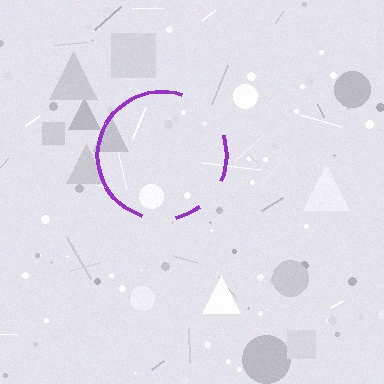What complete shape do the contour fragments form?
The contour fragments form a circle.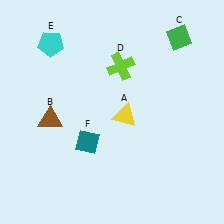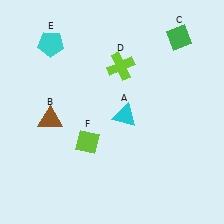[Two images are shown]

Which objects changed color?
A changed from yellow to cyan. F changed from teal to lime.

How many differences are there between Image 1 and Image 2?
There are 2 differences between the two images.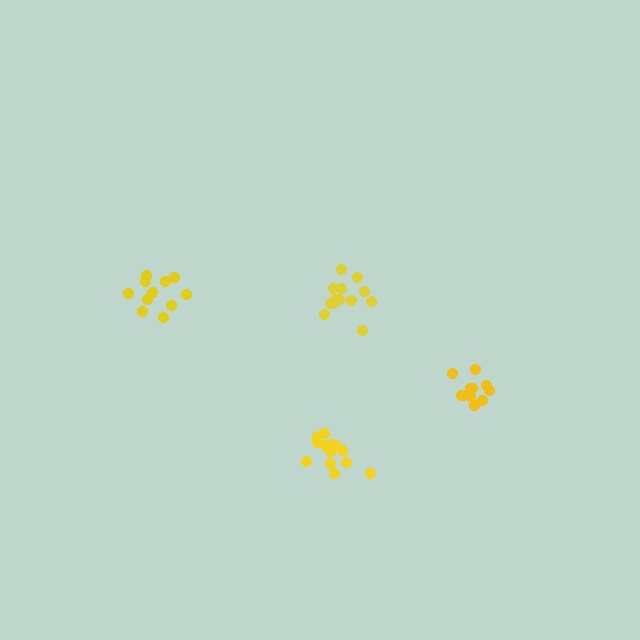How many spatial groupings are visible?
There are 4 spatial groupings.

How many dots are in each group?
Group 1: 11 dots, Group 2: 13 dots, Group 3: 13 dots, Group 4: 11 dots (48 total).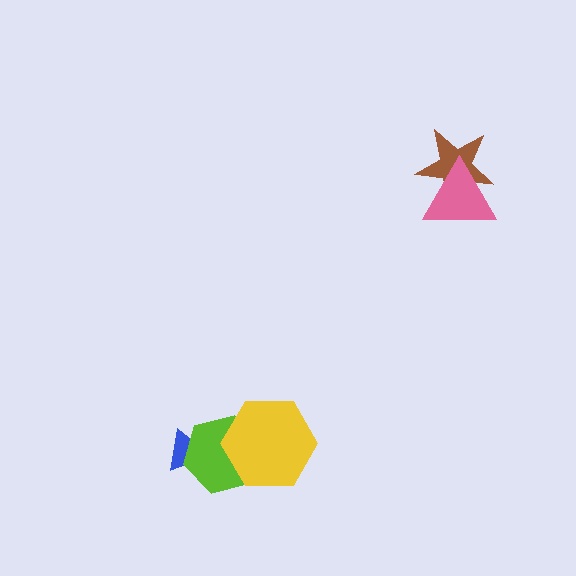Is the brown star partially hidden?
Yes, it is partially covered by another shape.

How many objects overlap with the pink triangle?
1 object overlaps with the pink triangle.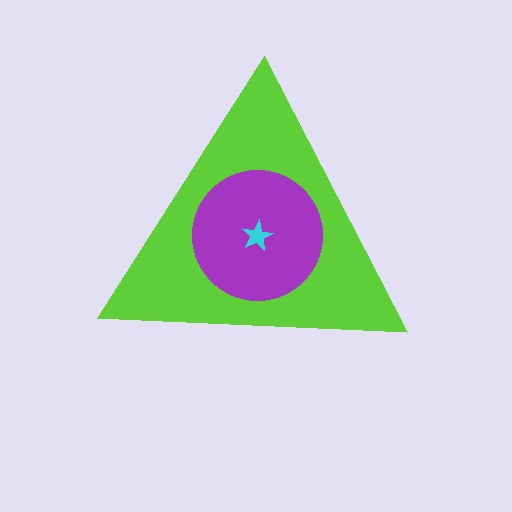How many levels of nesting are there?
3.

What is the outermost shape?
The lime triangle.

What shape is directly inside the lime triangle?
The purple circle.